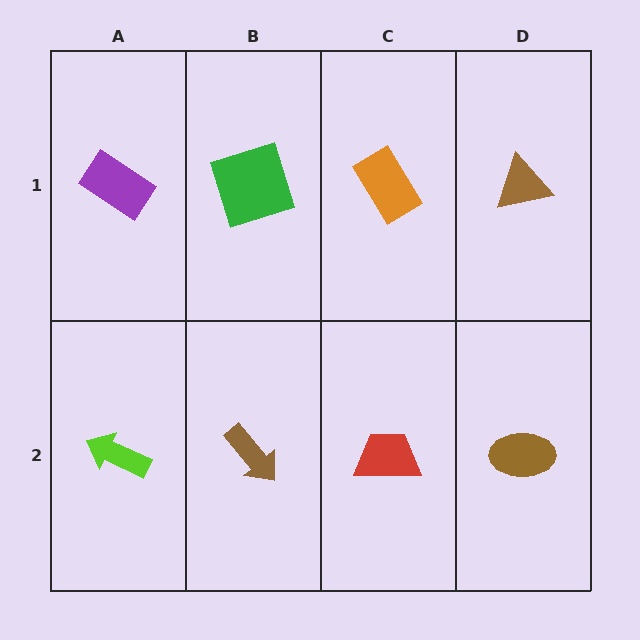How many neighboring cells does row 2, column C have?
3.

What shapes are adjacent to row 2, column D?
A brown triangle (row 1, column D), a red trapezoid (row 2, column C).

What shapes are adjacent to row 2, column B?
A green square (row 1, column B), a lime arrow (row 2, column A), a red trapezoid (row 2, column C).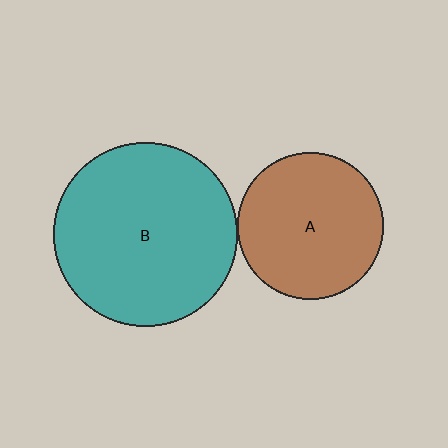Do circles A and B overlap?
Yes.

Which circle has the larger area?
Circle B (teal).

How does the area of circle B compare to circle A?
Approximately 1.6 times.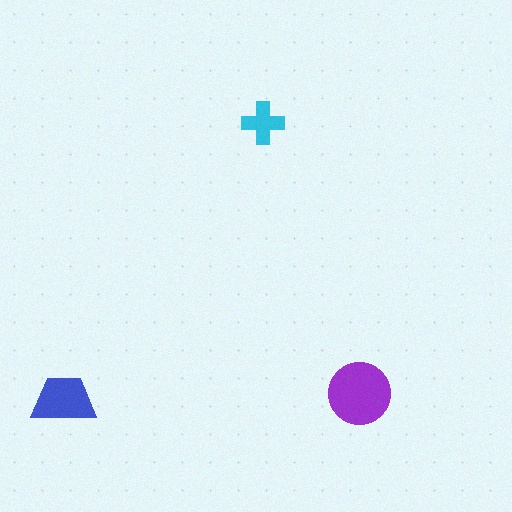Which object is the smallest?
The cyan cross.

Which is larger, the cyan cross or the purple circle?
The purple circle.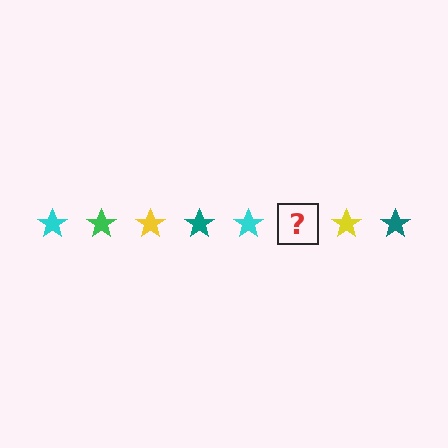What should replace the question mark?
The question mark should be replaced with a green star.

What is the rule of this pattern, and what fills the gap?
The rule is that the pattern cycles through cyan, green, yellow, teal stars. The gap should be filled with a green star.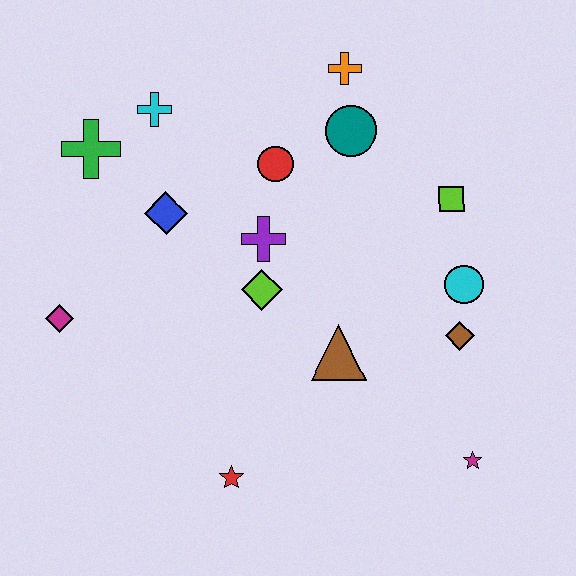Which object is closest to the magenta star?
The brown diamond is closest to the magenta star.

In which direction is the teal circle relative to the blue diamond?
The teal circle is to the right of the blue diamond.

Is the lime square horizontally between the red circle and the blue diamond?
No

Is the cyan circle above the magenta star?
Yes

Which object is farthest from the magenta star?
The green cross is farthest from the magenta star.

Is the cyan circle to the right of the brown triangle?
Yes